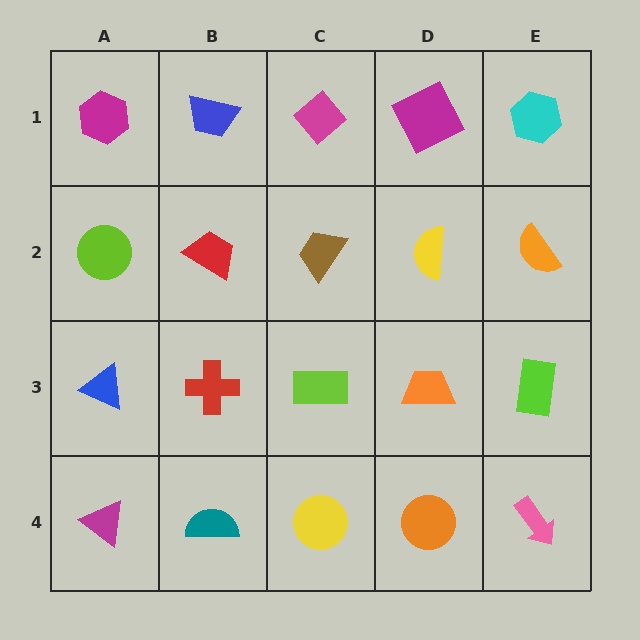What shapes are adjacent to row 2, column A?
A magenta hexagon (row 1, column A), a blue triangle (row 3, column A), a red trapezoid (row 2, column B).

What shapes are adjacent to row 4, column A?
A blue triangle (row 3, column A), a teal semicircle (row 4, column B).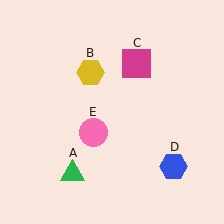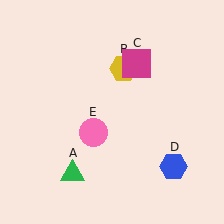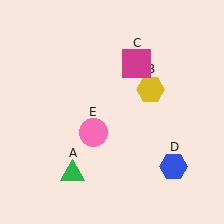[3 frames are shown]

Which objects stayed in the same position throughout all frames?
Green triangle (object A) and magenta square (object C) and blue hexagon (object D) and pink circle (object E) remained stationary.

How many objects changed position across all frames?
1 object changed position: yellow hexagon (object B).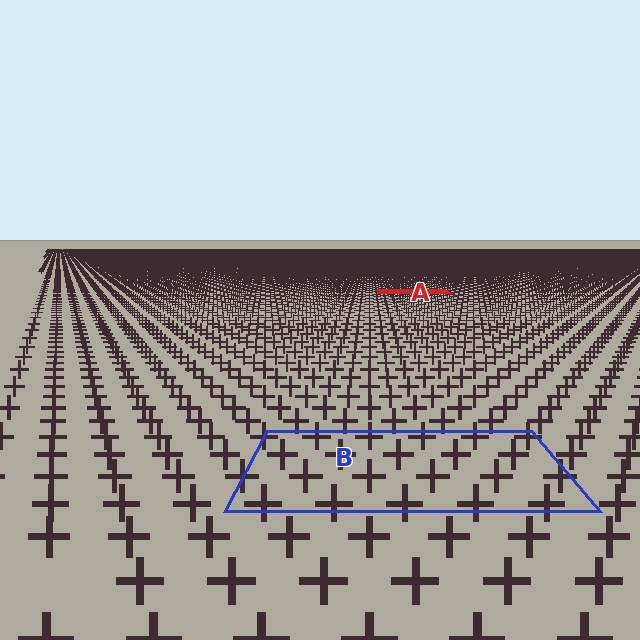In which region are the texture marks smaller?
The texture marks are smaller in region A, because it is farther away.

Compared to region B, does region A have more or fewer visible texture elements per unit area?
Region A has more texture elements per unit area — they are packed more densely because it is farther away.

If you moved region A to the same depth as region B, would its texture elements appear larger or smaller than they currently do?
They would appear larger. At a closer depth, the same texture elements are projected at a bigger on-screen size.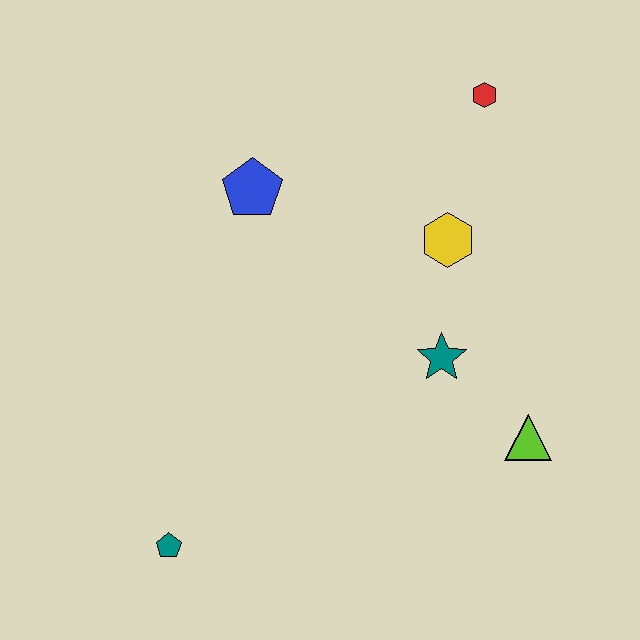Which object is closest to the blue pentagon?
The yellow hexagon is closest to the blue pentagon.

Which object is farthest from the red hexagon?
The teal pentagon is farthest from the red hexagon.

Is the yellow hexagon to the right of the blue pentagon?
Yes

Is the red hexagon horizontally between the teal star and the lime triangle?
Yes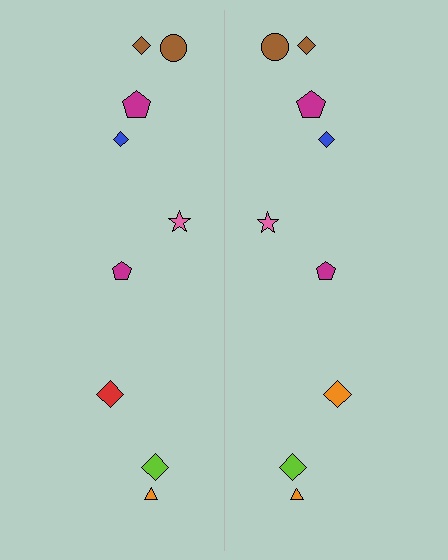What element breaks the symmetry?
The orange diamond on the right side breaks the symmetry — its mirror counterpart is red.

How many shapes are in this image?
There are 18 shapes in this image.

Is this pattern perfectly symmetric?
No, the pattern is not perfectly symmetric. The orange diamond on the right side breaks the symmetry — its mirror counterpart is red.